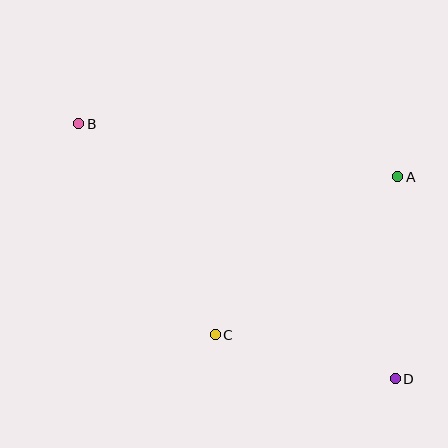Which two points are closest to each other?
Points C and D are closest to each other.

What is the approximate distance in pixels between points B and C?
The distance between B and C is approximately 252 pixels.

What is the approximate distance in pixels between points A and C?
The distance between A and C is approximately 241 pixels.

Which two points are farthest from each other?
Points B and D are farthest from each other.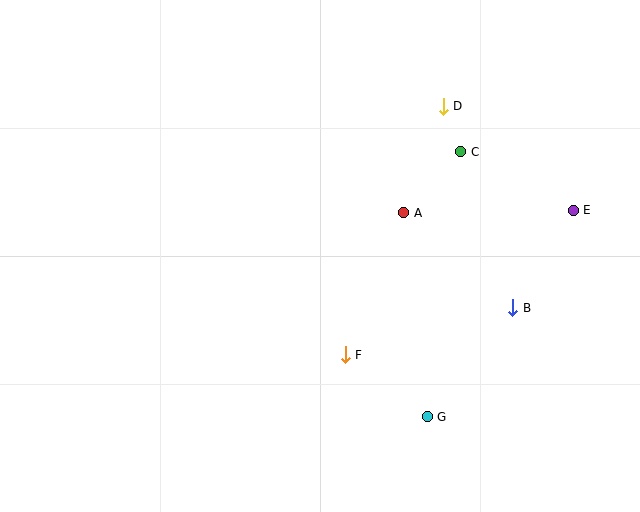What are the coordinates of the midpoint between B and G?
The midpoint between B and G is at (470, 362).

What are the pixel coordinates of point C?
Point C is at (461, 152).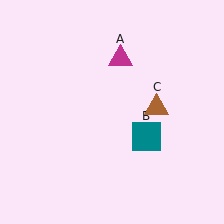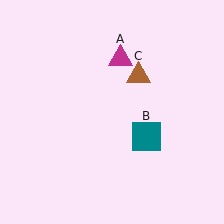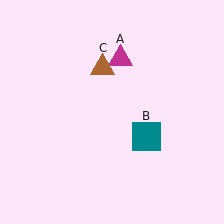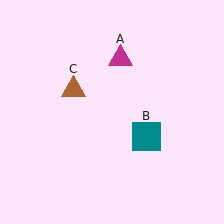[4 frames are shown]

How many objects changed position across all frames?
1 object changed position: brown triangle (object C).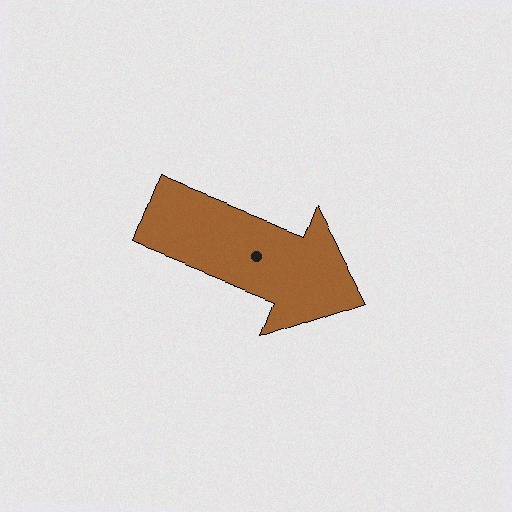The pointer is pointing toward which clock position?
Roughly 4 o'clock.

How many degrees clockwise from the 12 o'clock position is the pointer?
Approximately 111 degrees.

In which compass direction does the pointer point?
East.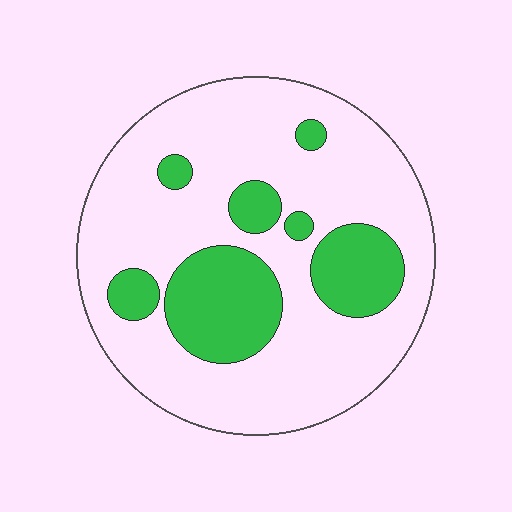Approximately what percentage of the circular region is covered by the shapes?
Approximately 25%.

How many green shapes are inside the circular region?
7.